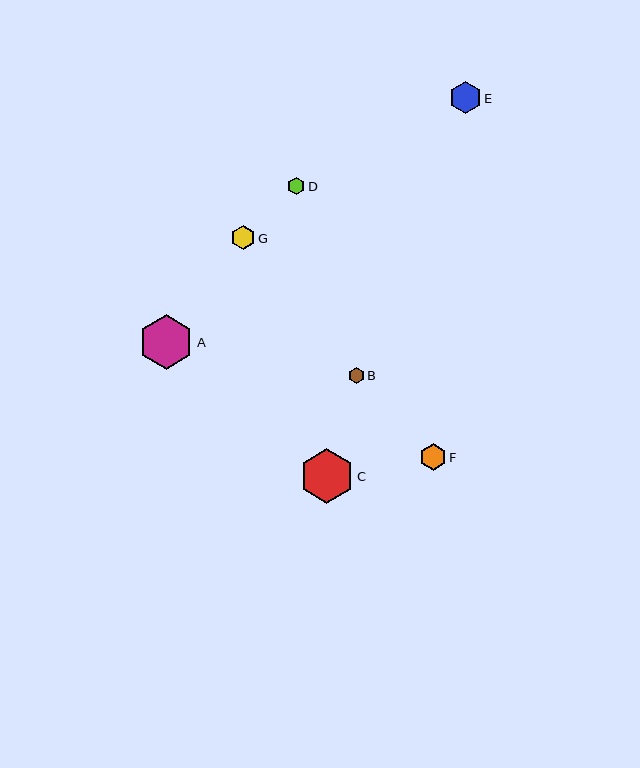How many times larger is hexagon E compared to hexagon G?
Hexagon E is approximately 1.3 times the size of hexagon G.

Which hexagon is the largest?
Hexagon A is the largest with a size of approximately 54 pixels.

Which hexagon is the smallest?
Hexagon B is the smallest with a size of approximately 16 pixels.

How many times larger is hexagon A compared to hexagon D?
Hexagon A is approximately 3.1 times the size of hexagon D.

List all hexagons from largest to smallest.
From largest to smallest: A, C, E, F, G, D, B.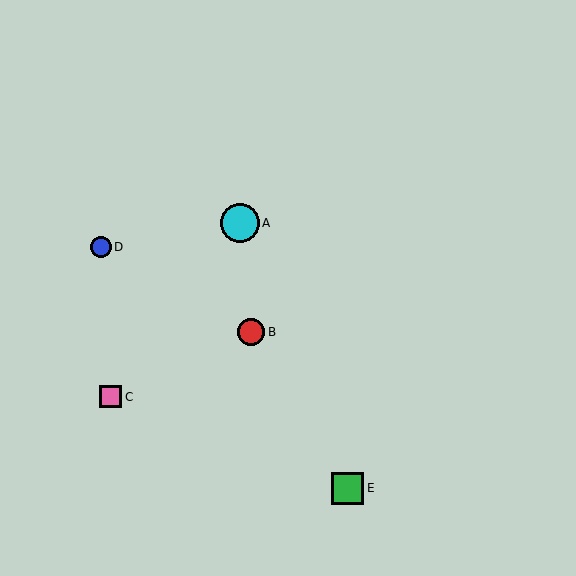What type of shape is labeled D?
Shape D is a blue circle.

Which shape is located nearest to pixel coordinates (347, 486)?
The green square (labeled E) at (348, 488) is nearest to that location.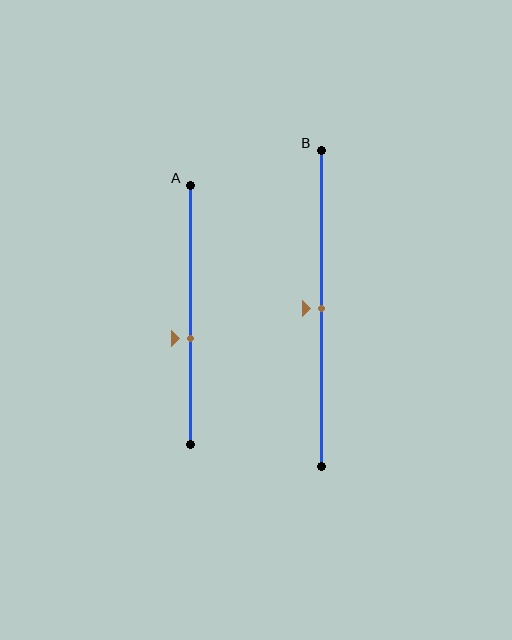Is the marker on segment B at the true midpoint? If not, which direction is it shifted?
Yes, the marker on segment B is at the true midpoint.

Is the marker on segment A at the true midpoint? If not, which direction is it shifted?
No, the marker on segment A is shifted downward by about 9% of the segment length.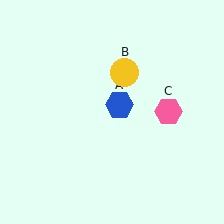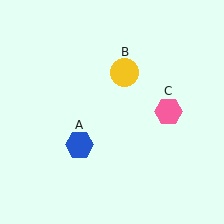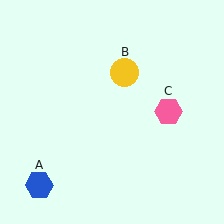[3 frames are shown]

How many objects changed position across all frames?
1 object changed position: blue hexagon (object A).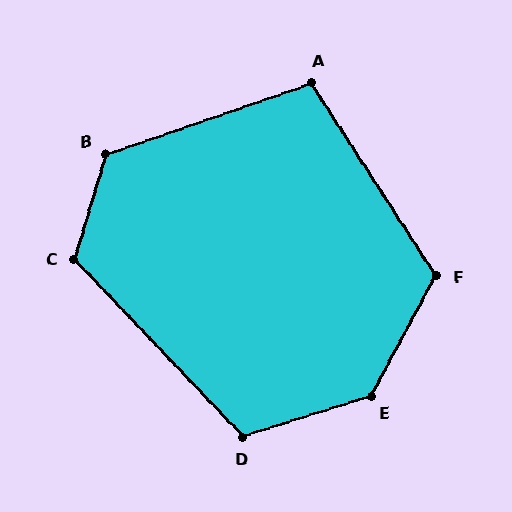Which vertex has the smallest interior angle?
A, at approximately 104 degrees.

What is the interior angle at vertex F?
Approximately 118 degrees (obtuse).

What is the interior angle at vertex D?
Approximately 116 degrees (obtuse).